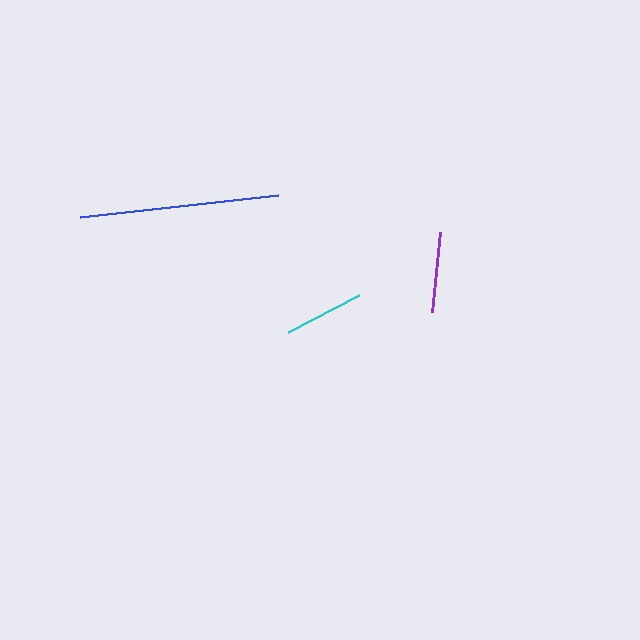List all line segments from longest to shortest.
From longest to shortest: blue, purple, cyan.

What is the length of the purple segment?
The purple segment is approximately 80 pixels long.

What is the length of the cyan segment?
The cyan segment is approximately 80 pixels long.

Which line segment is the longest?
The blue line is the longest at approximately 200 pixels.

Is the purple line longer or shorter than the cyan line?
The purple line is longer than the cyan line.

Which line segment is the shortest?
The cyan line is the shortest at approximately 80 pixels.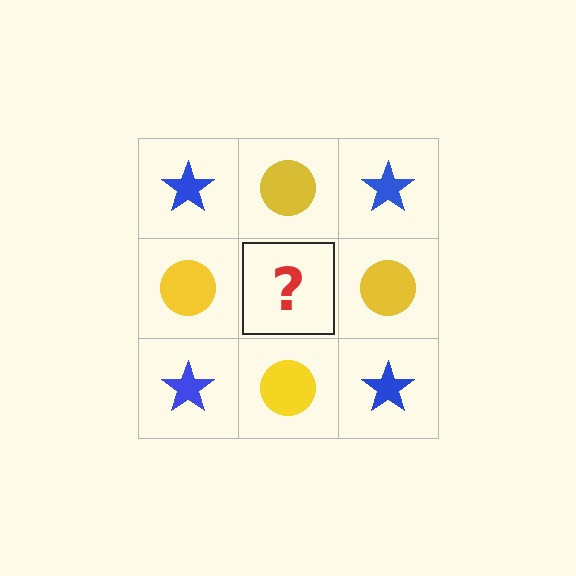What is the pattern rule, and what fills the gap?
The rule is that it alternates blue star and yellow circle in a checkerboard pattern. The gap should be filled with a blue star.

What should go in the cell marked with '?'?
The missing cell should contain a blue star.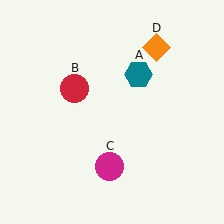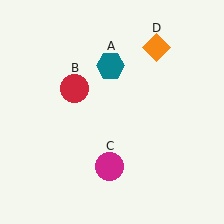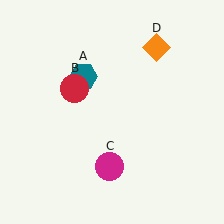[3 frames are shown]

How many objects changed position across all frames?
1 object changed position: teal hexagon (object A).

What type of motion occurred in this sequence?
The teal hexagon (object A) rotated counterclockwise around the center of the scene.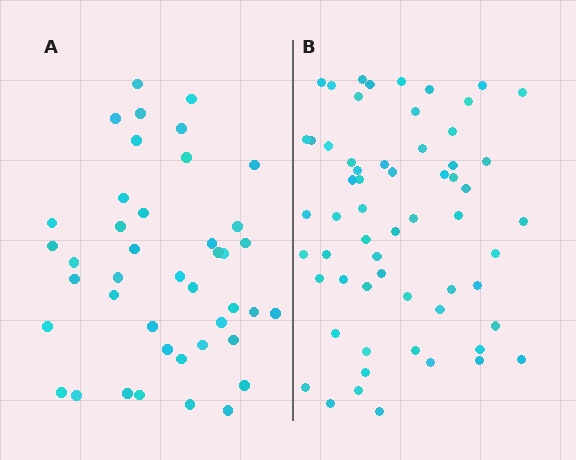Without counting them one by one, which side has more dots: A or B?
Region B (the right region) has more dots.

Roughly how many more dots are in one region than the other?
Region B has approximately 20 more dots than region A.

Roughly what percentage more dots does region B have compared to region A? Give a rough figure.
About 45% more.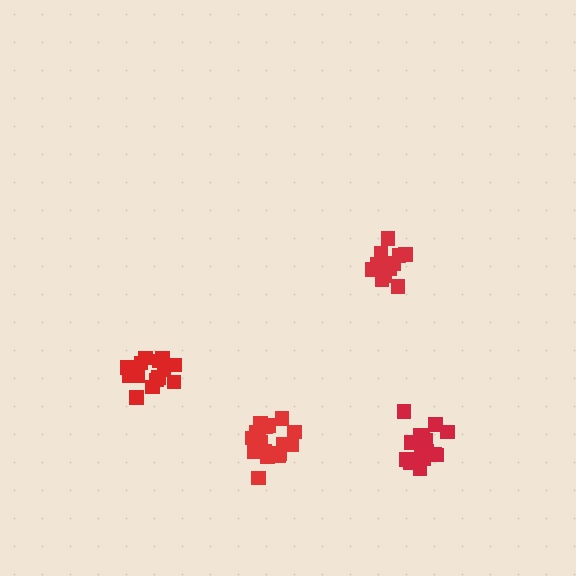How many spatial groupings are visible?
There are 4 spatial groupings.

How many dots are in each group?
Group 1: 15 dots, Group 2: 15 dots, Group 3: 14 dots, Group 4: 18 dots (62 total).